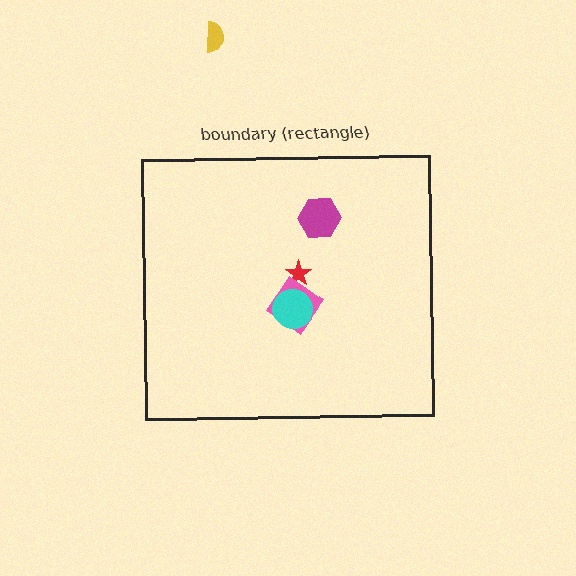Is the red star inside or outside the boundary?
Inside.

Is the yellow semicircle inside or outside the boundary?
Outside.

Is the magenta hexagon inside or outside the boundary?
Inside.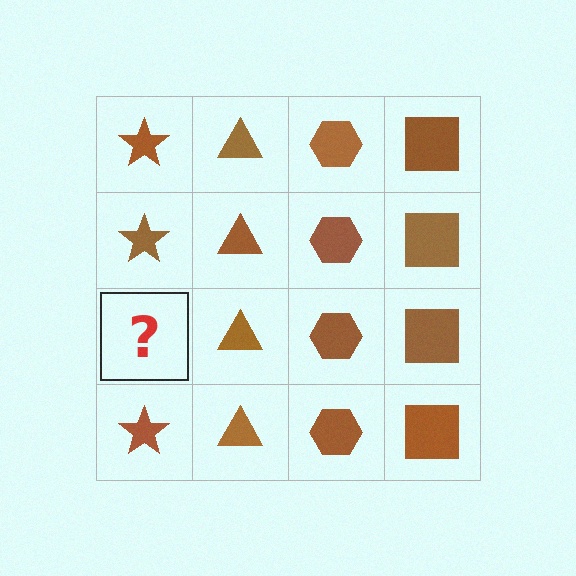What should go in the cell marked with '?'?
The missing cell should contain a brown star.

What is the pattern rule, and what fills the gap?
The rule is that each column has a consistent shape. The gap should be filled with a brown star.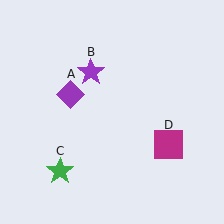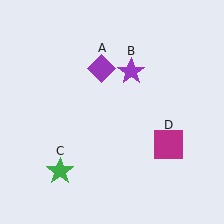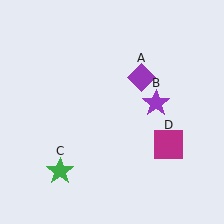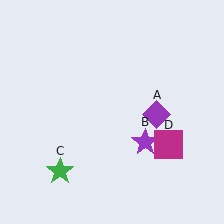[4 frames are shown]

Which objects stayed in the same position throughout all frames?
Green star (object C) and magenta square (object D) remained stationary.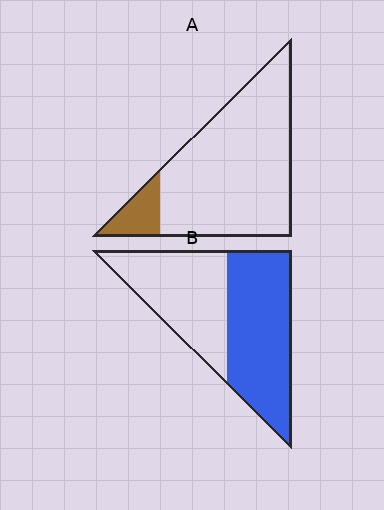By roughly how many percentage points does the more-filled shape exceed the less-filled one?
By roughly 45 percentage points (B over A).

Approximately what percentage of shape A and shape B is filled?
A is approximately 10% and B is approximately 55%.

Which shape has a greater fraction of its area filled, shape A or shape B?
Shape B.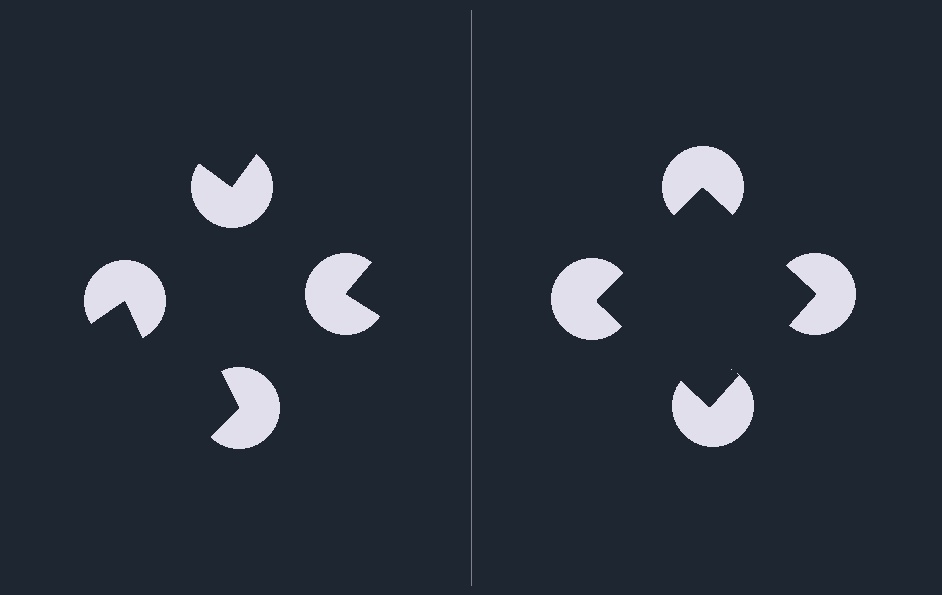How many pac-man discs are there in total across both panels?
8 — 4 on each side.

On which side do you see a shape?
An illusory square appears on the right side. On the left side the wedge cuts are rotated, so no coherent shape forms.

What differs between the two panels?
The pac-man discs are positioned identically on both sides; only the wedge orientations differ. On the right they align to a square; on the left they are misaligned.